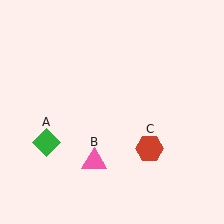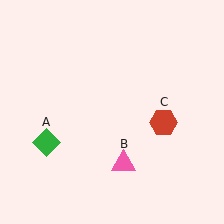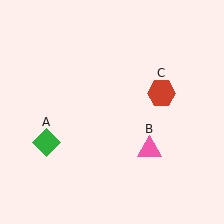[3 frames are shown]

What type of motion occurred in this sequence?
The pink triangle (object B), red hexagon (object C) rotated counterclockwise around the center of the scene.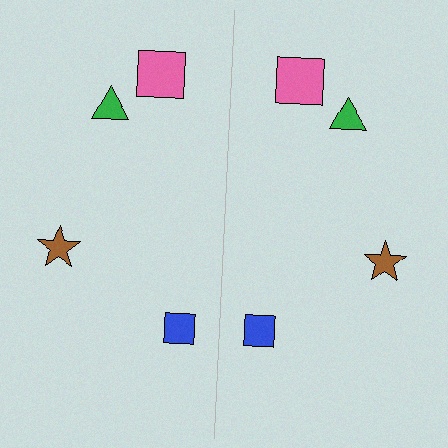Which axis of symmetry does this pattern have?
The pattern has a vertical axis of symmetry running through the center of the image.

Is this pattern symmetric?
Yes, this pattern has bilateral (reflection) symmetry.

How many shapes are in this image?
There are 8 shapes in this image.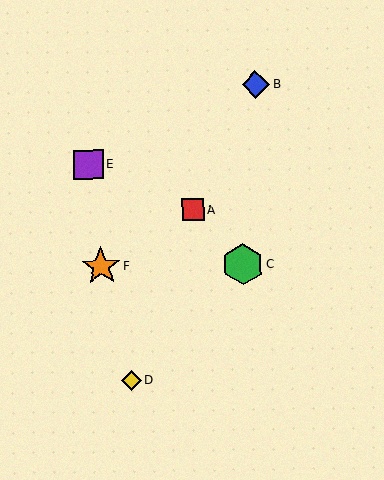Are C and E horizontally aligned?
No, C is at y≈264 and E is at y≈165.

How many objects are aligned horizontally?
2 objects (C, F) are aligned horizontally.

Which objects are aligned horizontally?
Objects C, F are aligned horizontally.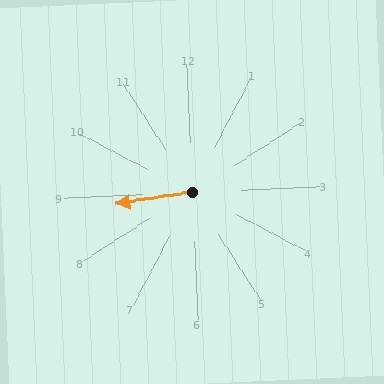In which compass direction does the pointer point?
West.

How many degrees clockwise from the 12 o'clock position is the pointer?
Approximately 264 degrees.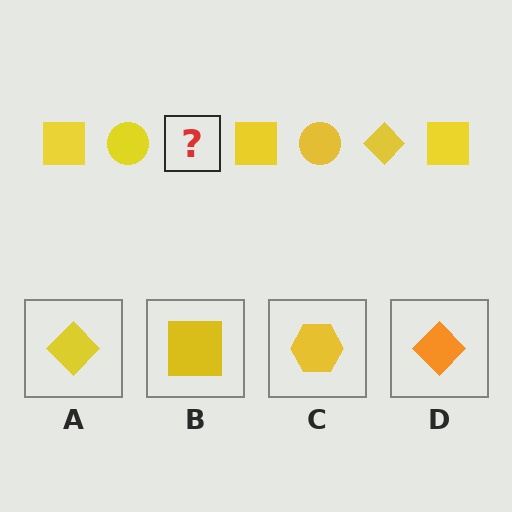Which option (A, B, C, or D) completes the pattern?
A.